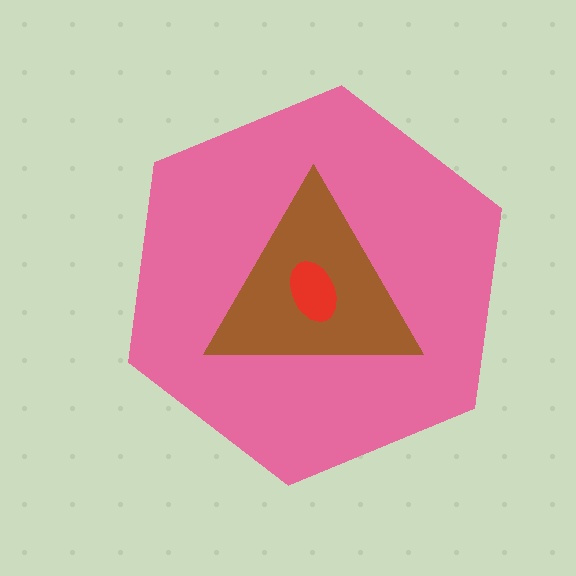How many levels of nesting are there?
3.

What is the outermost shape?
The pink hexagon.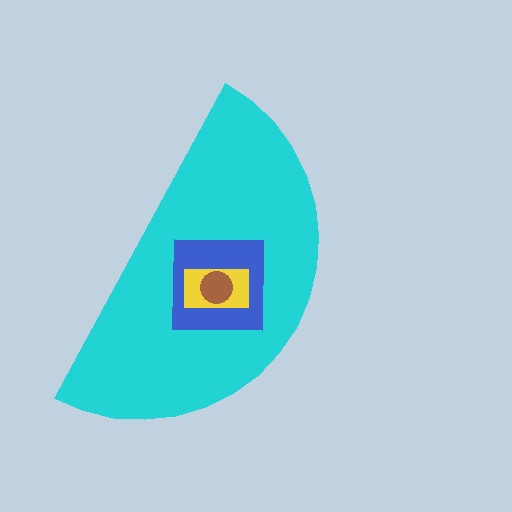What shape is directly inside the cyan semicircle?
The blue square.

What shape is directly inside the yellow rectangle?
The brown circle.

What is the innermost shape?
The brown circle.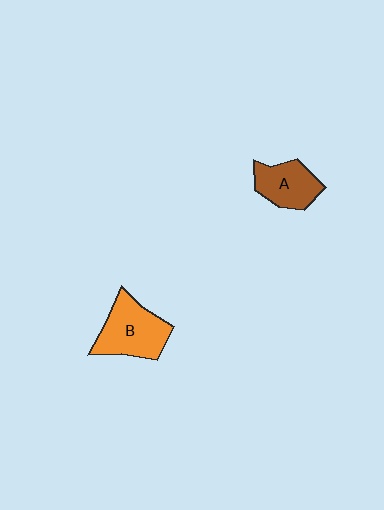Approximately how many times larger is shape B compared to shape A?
Approximately 1.4 times.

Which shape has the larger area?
Shape B (orange).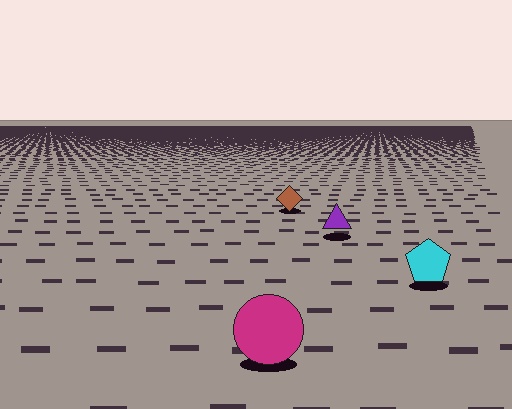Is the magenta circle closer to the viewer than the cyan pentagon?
Yes. The magenta circle is closer — you can tell from the texture gradient: the ground texture is coarser near it.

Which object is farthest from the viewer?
The brown diamond is farthest from the viewer. It appears smaller and the ground texture around it is denser.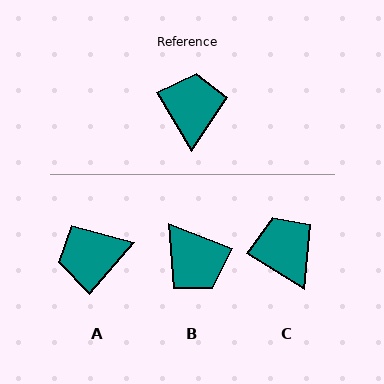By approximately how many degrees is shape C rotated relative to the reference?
Approximately 28 degrees counter-clockwise.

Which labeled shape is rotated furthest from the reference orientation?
B, about 142 degrees away.